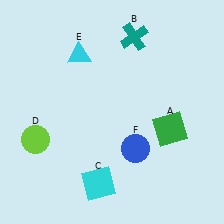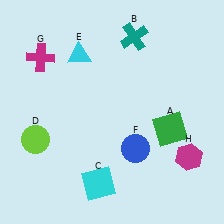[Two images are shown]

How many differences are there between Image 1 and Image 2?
There are 2 differences between the two images.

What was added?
A magenta cross (G), a magenta hexagon (H) were added in Image 2.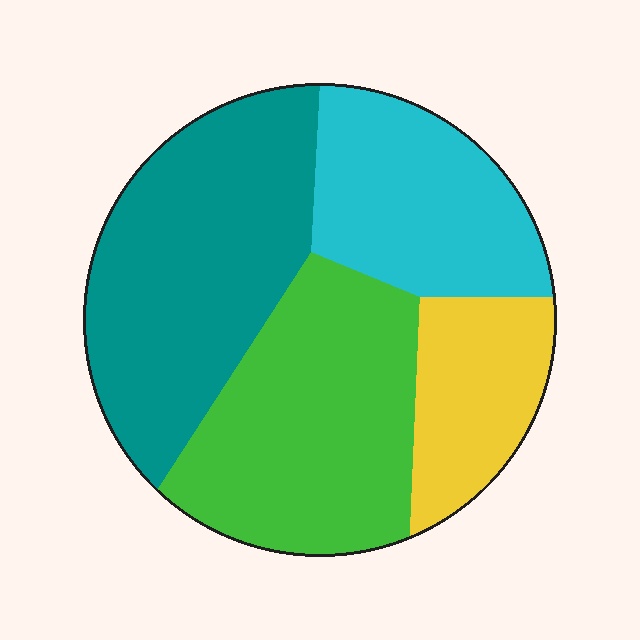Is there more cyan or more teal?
Teal.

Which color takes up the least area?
Yellow, at roughly 15%.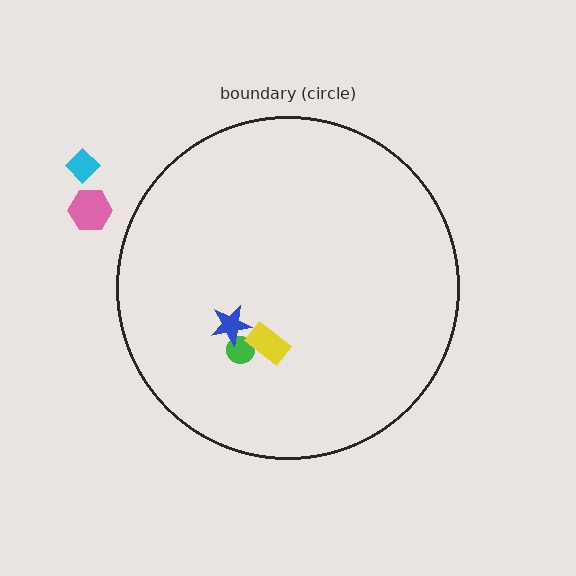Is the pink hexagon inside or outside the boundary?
Outside.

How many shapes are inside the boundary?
3 inside, 2 outside.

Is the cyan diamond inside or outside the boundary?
Outside.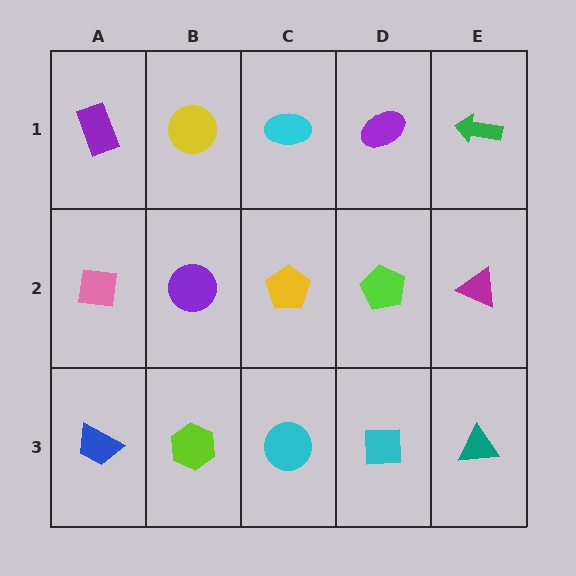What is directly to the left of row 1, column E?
A purple ellipse.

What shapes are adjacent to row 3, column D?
A lime pentagon (row 2, column D), a cyan circle (row 3, column C), a teal triangle (row 3, column E).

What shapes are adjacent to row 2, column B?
A yellow circle (row 1, column B), a lime hexagon (row 3, column B), a pink square (row 2, column A), a yellow pentagon (row 2, column C).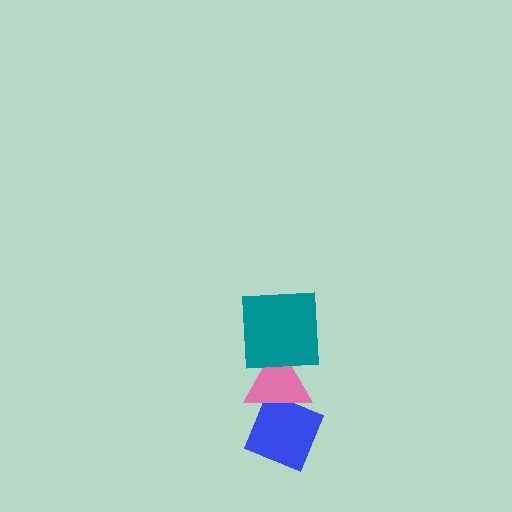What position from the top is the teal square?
The teal square is 1st from the top.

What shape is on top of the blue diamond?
The pink triangle is on top of the blue diamond.